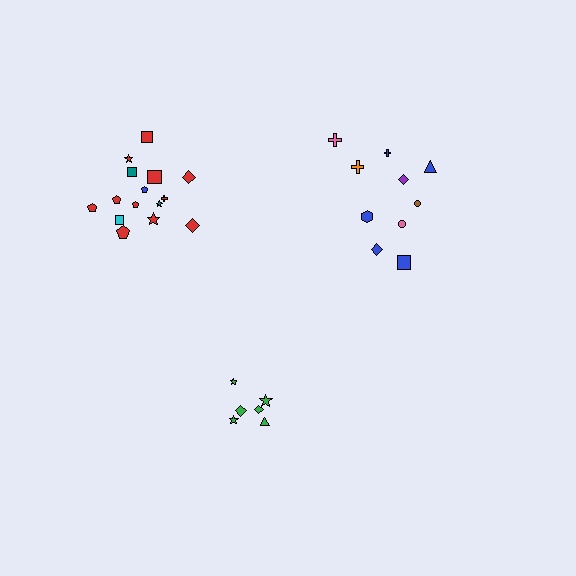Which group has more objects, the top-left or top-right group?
The top-left group.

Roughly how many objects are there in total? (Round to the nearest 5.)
Roughly 30 objects in total.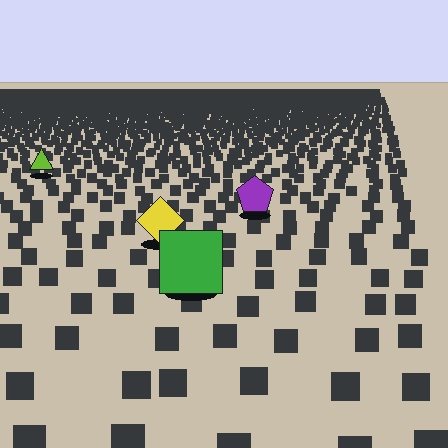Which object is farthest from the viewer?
The lime triangle is farthest from the viewer. It appears smaller and the ground texture around it is denser.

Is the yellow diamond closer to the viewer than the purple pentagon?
Yes. The yellow diamond is closer — you can tell from the texture gradient: the ground texture is coarser near it.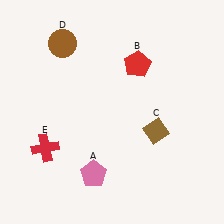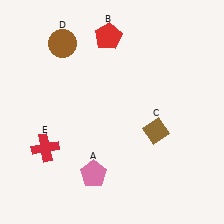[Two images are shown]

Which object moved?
The red pentagon (B) moved left.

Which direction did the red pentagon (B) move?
The red pentagon (B) moved left.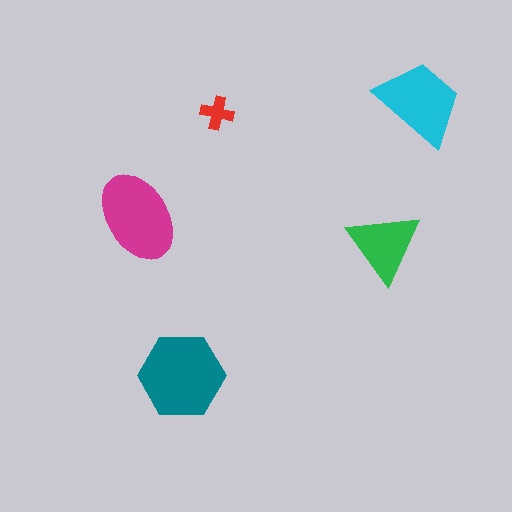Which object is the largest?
The teal hexagon.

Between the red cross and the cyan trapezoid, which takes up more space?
The cyan trapezoid.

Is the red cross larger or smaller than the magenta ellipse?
Smaller.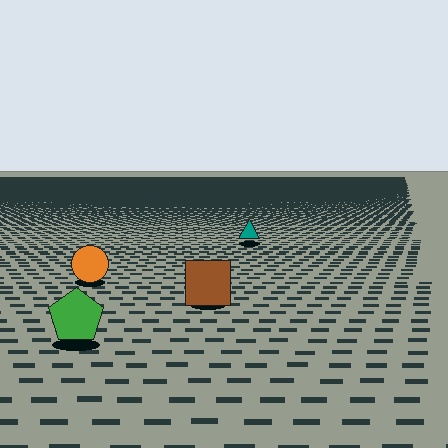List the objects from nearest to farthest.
From nearest to farthest: the green pentagon, the brown square, the orange circle, the teal triangle.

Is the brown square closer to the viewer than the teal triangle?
Yes. The brown square is closer — you can tell from the texture gradient: the ground texture is coarser near it.